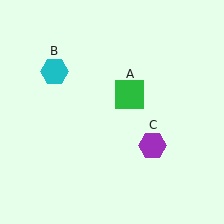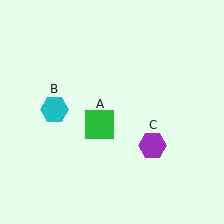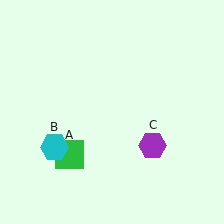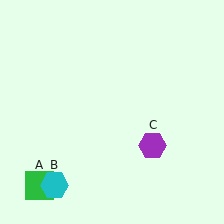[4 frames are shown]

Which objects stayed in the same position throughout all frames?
Purple hexagon (object C) remained stationary.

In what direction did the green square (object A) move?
The green square (object A) moved down and to the left.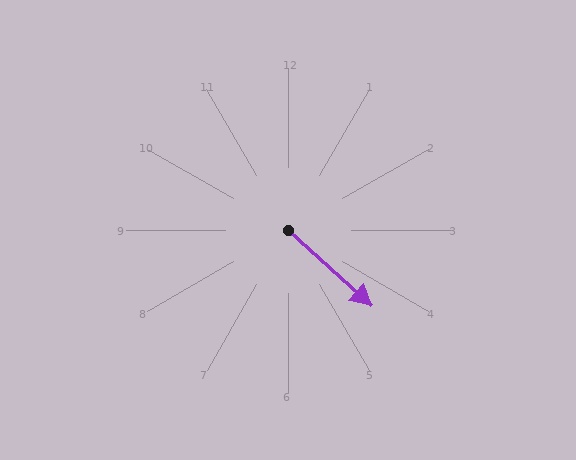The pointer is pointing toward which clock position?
Roughly 4 o'clock.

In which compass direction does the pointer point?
Southeast.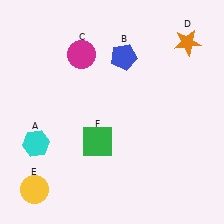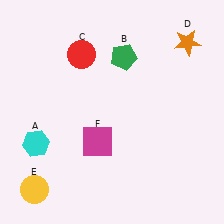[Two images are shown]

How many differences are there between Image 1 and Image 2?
There are 3 differences between the two images.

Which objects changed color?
B changed from blue to green. C changed from magenta to red. F changed from green to magenta.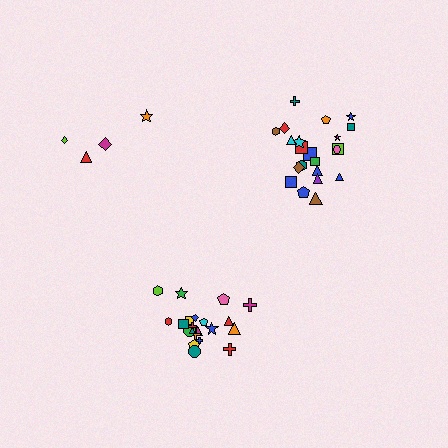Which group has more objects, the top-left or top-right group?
The top-right group.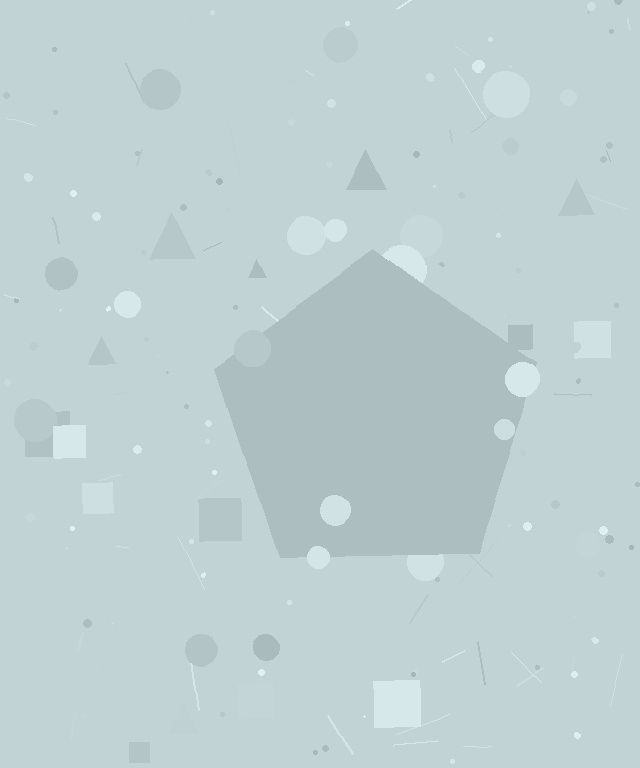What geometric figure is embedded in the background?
A pentagon is embedded in the background.